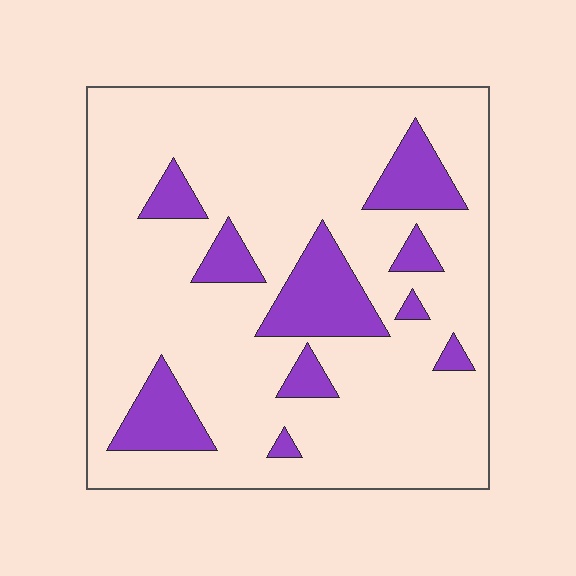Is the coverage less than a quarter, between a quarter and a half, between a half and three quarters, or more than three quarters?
Less than a quarter.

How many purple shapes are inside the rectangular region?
10.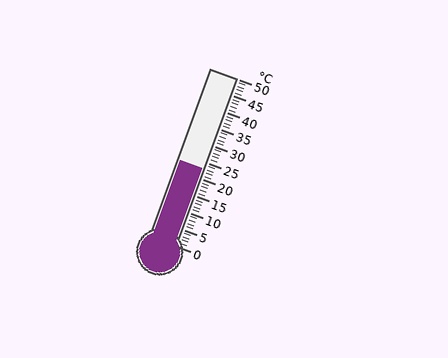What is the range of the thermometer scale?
The thermometer scale ranges from 0°C to 50°C.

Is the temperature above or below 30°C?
The temperature is below 30°C.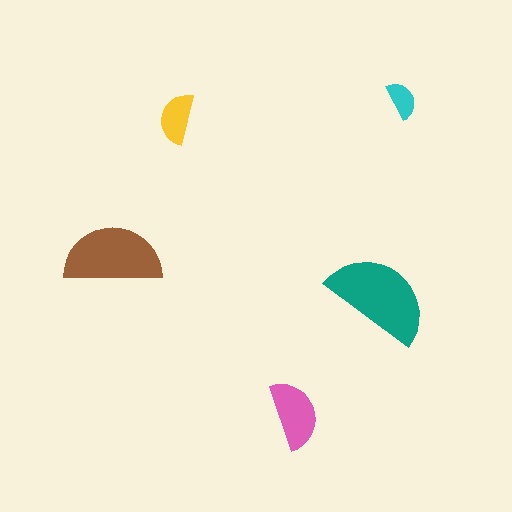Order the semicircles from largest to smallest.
the teal one, the brown one, the pink one, the yellow one, the cyan one.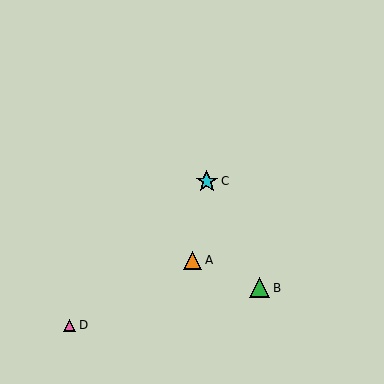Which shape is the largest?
The cyan star (labeled C) is the largest.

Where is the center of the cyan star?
The center of the cyan star is at (207, 181).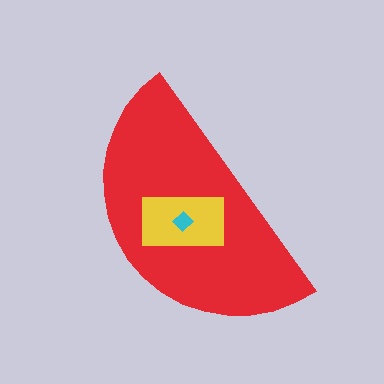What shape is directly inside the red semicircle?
The yellow rectangle.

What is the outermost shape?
The red semicircle.